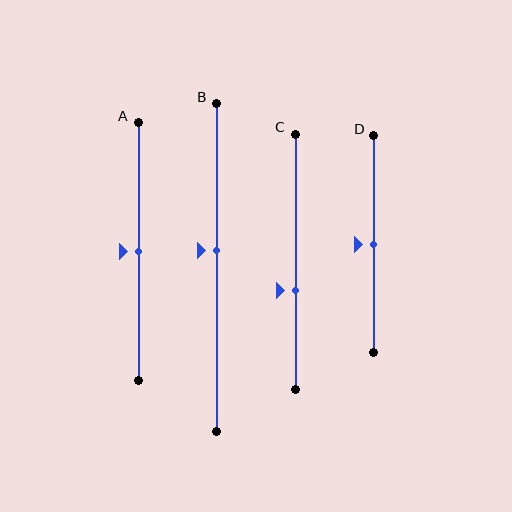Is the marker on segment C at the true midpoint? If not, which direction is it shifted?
No, the marker on segment C is shifted downward by about 11% of the segment length.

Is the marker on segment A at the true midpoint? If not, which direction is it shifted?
Yes, the marker on segment A is at the true midpoint.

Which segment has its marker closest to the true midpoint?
Segment A has its marker closest to the true midpoint.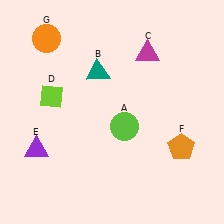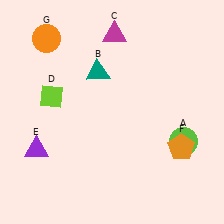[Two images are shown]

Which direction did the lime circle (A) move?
The lime circle (A) moved right.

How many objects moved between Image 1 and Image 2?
2 objects moved between the two images.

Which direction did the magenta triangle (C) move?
The magenta triangle (C) moved left.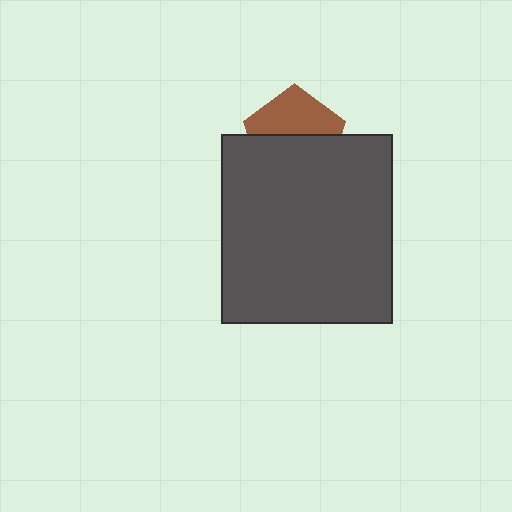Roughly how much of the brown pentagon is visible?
About half of it is visible (roughly 45%).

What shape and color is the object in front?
The object in front is a dark gray rectangle.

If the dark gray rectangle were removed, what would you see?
You would see the complete brown pentagon.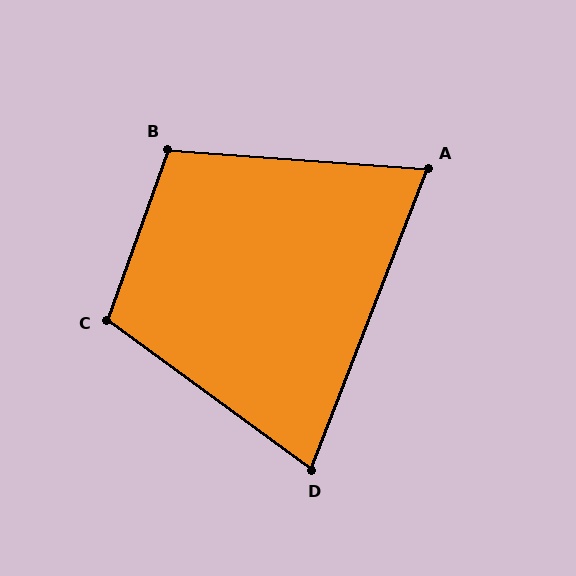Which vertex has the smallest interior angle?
A, at approximately 73 degrees.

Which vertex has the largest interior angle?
C, at approximately 107 degrees.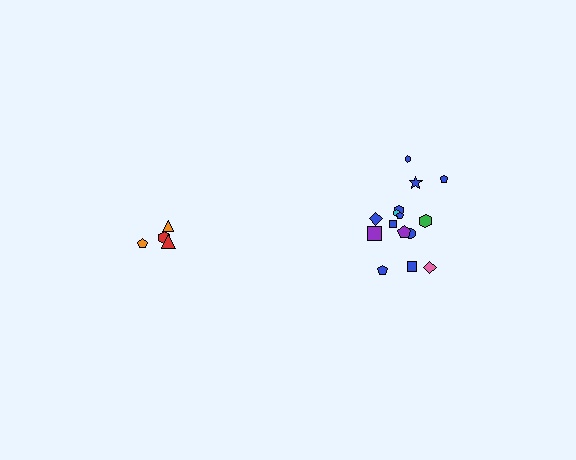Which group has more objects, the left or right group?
The right group.